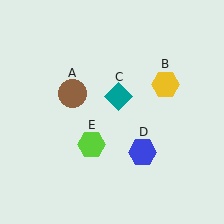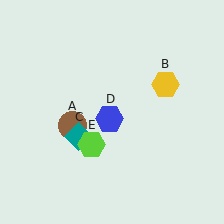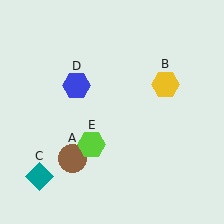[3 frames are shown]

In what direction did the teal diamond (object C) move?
The teal diamond (object C) moved down and to the left.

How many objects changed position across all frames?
3 objects changed position: brown circle (object A), teal diamond (object C), blue hexagon (object D).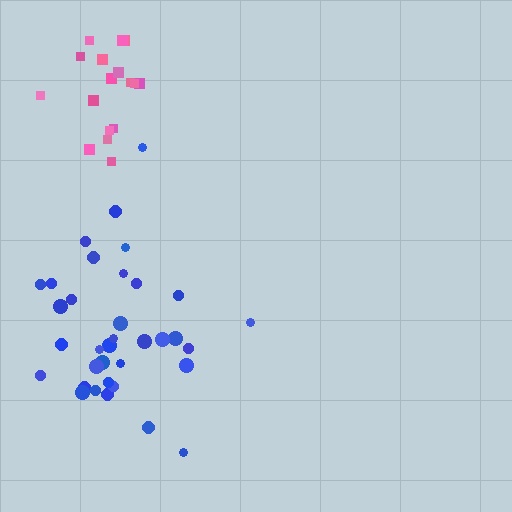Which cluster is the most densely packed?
Pink.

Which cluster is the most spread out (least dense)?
Blue.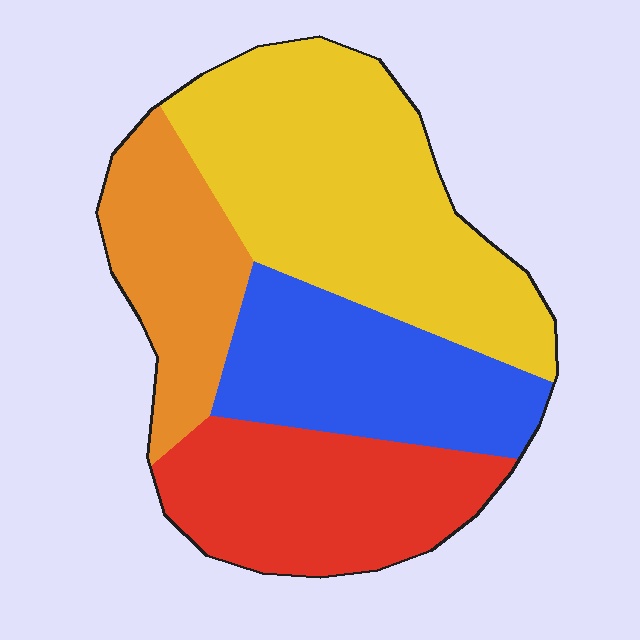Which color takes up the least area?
Orange, at roughly 15%.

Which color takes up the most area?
Yellow, at roughly 40%.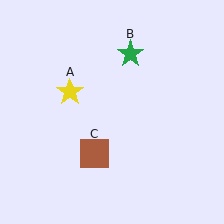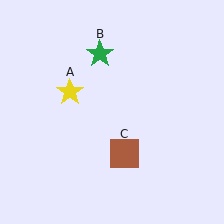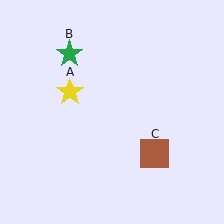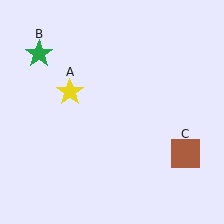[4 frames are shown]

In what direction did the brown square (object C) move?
The brown square (object C) moved right.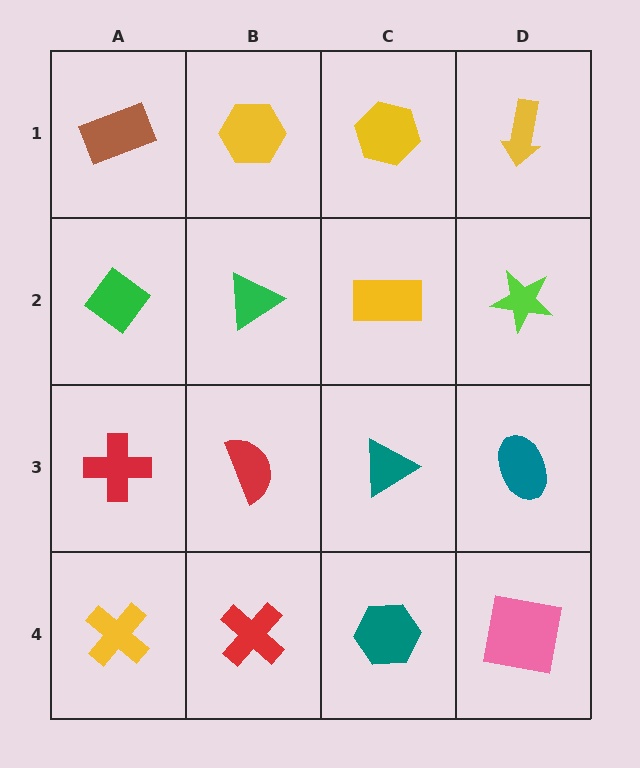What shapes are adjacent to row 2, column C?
A yellow hexagon (row 1, column C), a teal triangle (row 3, column C), a green triangle (row 2, column B), a lime star (row 2, column D).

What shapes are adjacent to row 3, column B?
A green triangle (row 2, column B), a red cross (row 4, column B), a red cross (row 3, column A), a teal triangle (row 3, column C).